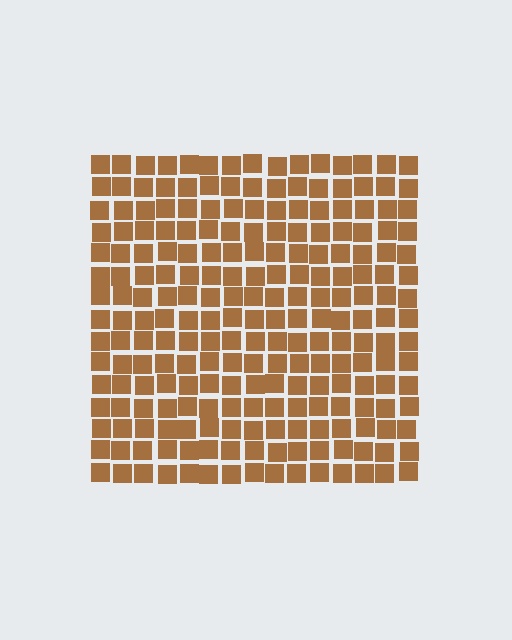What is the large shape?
The large shape is a square.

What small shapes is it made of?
It is made of small squares.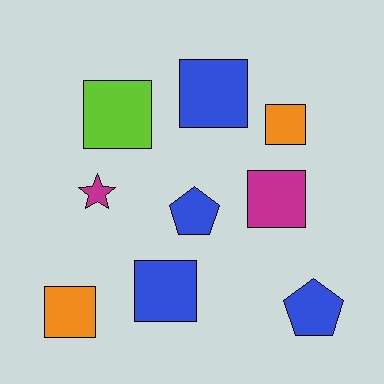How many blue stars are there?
There are no blue stars.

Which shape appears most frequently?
Square, with 6 objects.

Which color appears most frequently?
Blue, with 4 objects.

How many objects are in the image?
There are 9 objects.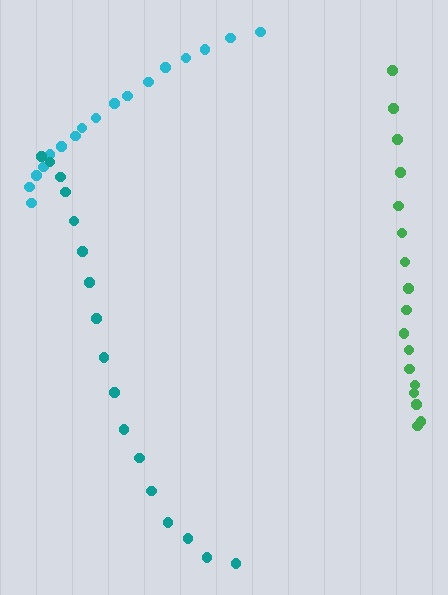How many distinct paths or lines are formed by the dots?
There are 3 distinct paths.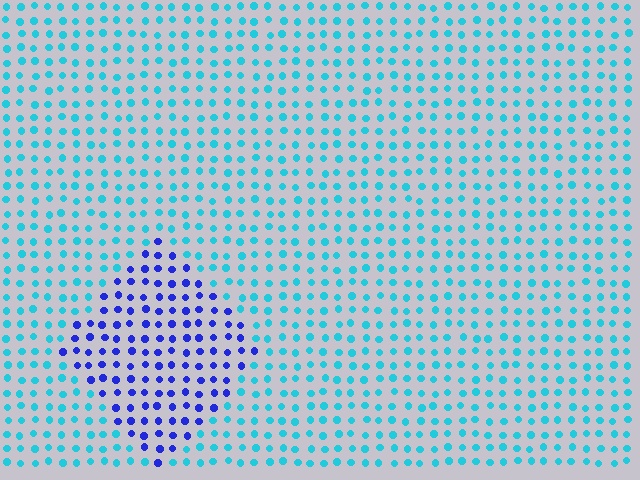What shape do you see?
I see a diamond.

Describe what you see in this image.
The image is filled with small cyan elements in a uniform arrangement. A diamond-shaped region is visible where the elements are tinted to a slightly different hue, forming a subtle color boundary.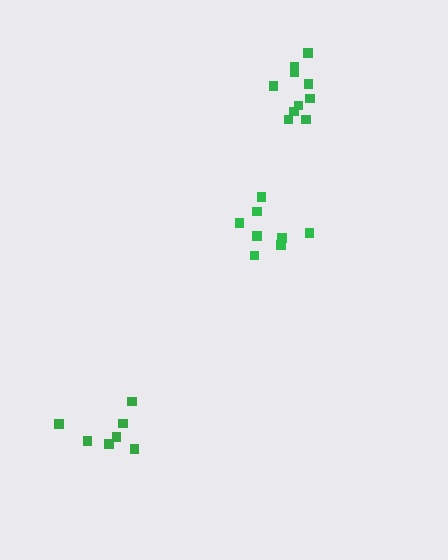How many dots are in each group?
Group 1: 10 dots, Group 2: 7 dots, Group 3: 8 dots (25 total).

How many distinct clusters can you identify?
There are 3 distinct clusters.